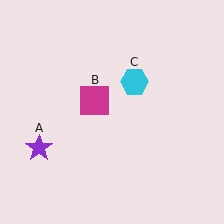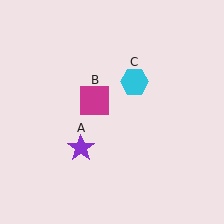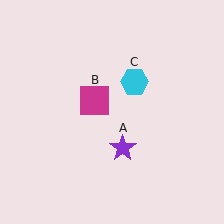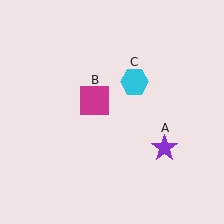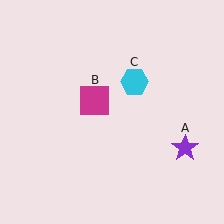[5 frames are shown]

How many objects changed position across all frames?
1 object changed position: purple star (object A).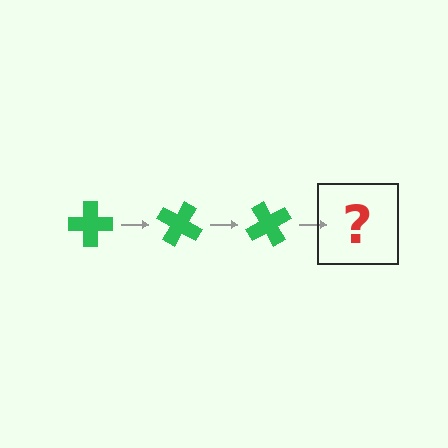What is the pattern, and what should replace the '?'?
The pattern is that the cross rotates 30 degrees each step. The '?' should be a green cross rotated 90 degrees.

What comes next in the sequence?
The next element should be a green cross rotated 90 degrees.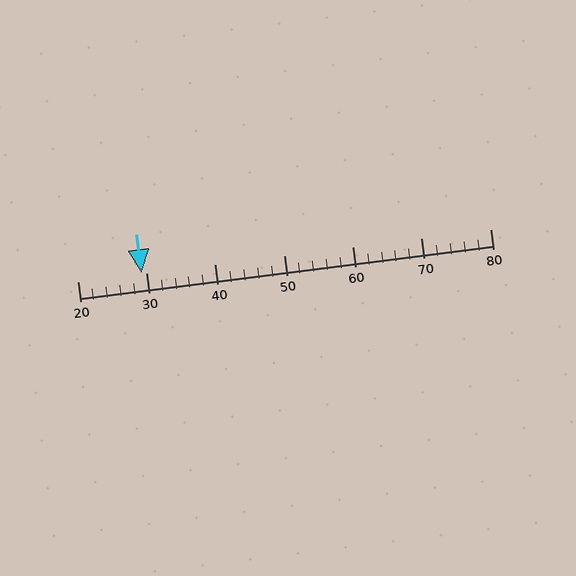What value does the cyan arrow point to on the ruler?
The cyan arrow points to approximately 29.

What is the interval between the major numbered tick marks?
The major tick marks are spaced 10 units apart.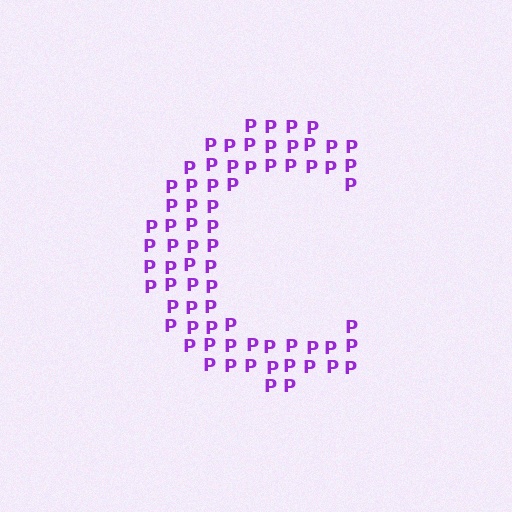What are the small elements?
The small elements are letter P's.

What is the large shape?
The large shape is the letter C.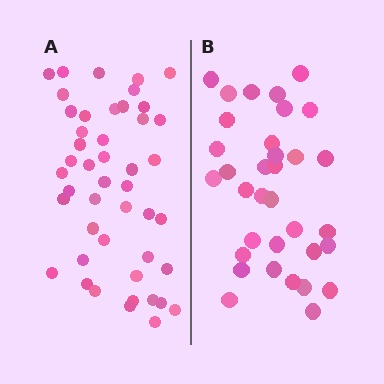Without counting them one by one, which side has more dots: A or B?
Region A (the left region) has more dots.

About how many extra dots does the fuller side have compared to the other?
Region A has roughly 12 or so more dots than region B.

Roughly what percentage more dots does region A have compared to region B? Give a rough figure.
About 35% more.